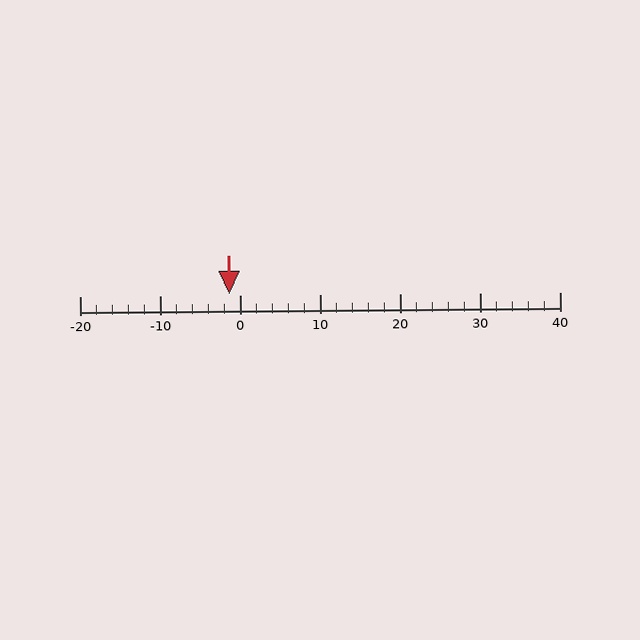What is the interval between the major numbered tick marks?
The major tick marks are spaced 10 units apart.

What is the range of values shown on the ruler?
The ruler shows values from -20 to 40.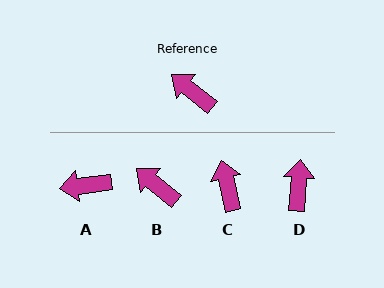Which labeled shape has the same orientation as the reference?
B.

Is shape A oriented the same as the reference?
No, it is off by about 46 degrees.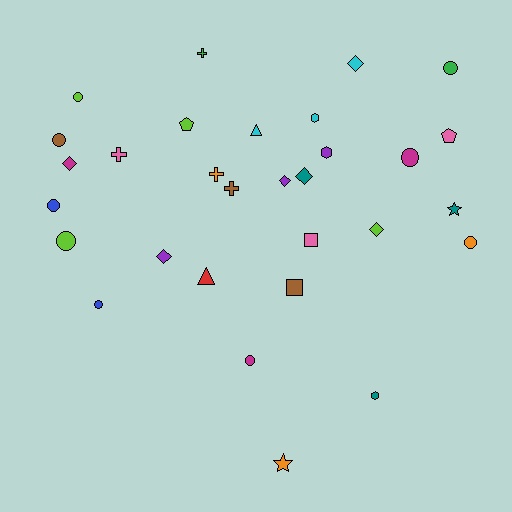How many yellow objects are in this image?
There are no yellow objects.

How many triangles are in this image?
There are 2 triangles.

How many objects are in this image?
There are 30 objects.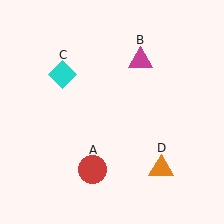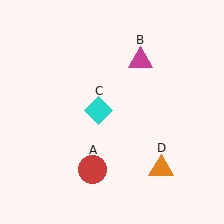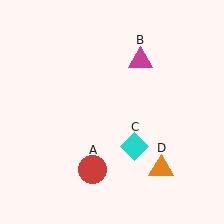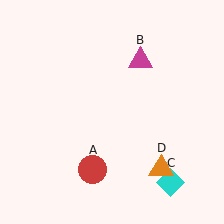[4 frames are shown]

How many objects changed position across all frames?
1 object changed position: cyan diamond (object C).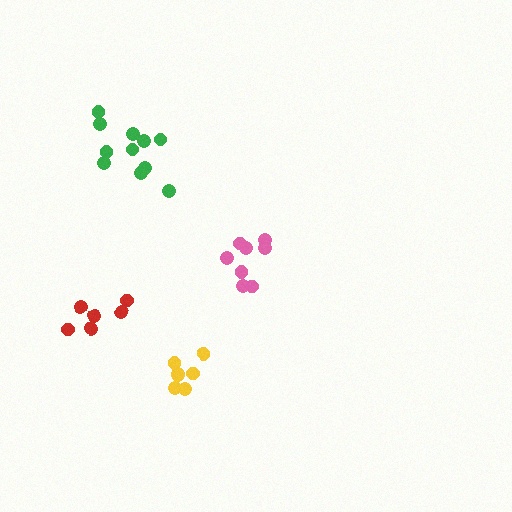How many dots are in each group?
Group 1: 7 dots, Group 2: 8 dots, Group 3: 11 dots, Group 4: 6 dots (32 total).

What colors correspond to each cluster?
The clusters are colored: yellow, pink, green, red.